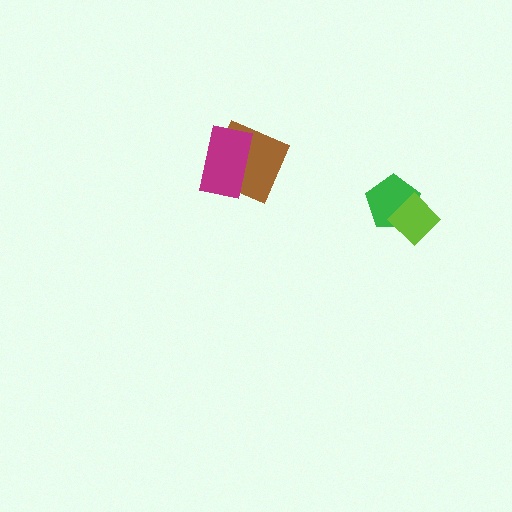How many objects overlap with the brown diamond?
1 object overlaps with the brown diamond.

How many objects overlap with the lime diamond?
1 object overlaps with the lime diamond.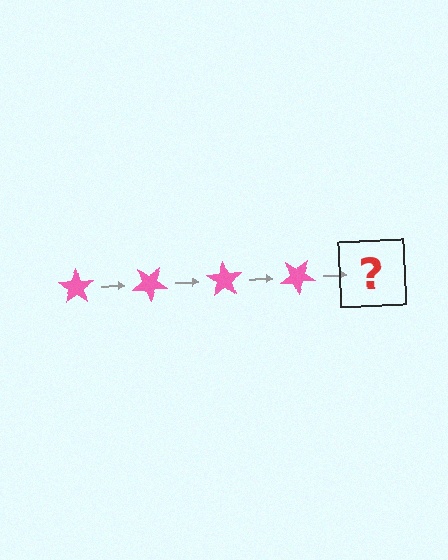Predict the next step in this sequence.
The next step is a pink star rotated 140 degrees.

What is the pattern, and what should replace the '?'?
The pattern is that the star rotates 35 degrees each step. The '?' should be a pink star rotated 140 degrees.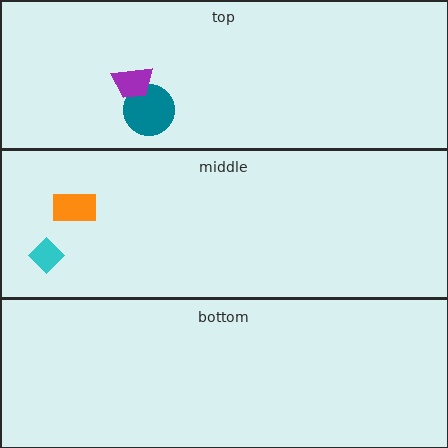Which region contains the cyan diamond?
The middle region.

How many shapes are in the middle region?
2.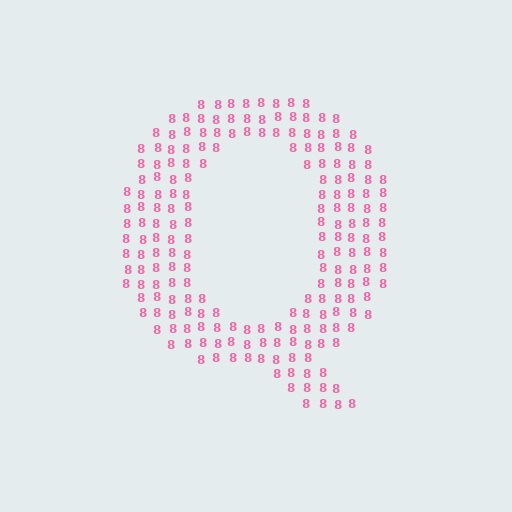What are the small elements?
The small elements are digit 8's.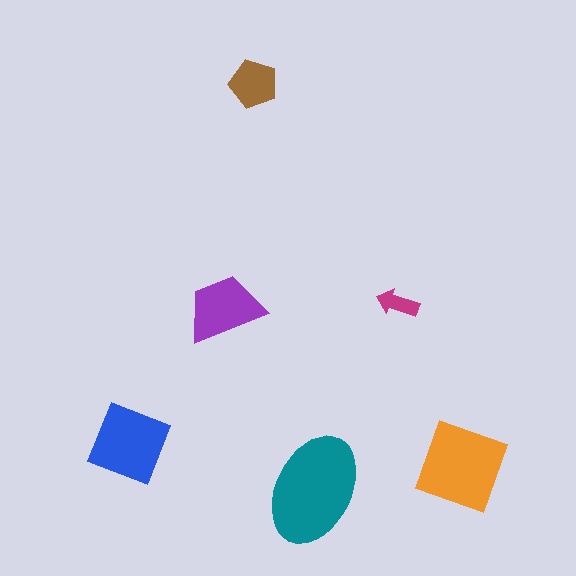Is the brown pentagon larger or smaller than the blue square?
Smaller.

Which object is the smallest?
The magenta arrow.